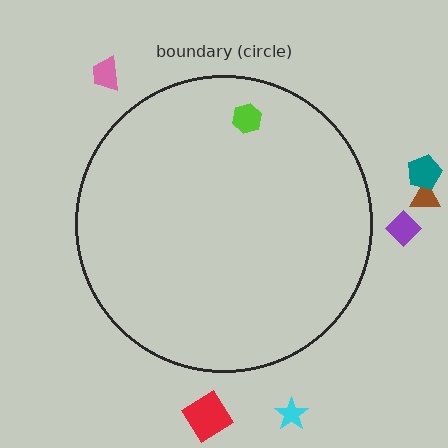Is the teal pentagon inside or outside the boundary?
Outside.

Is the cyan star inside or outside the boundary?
Outside.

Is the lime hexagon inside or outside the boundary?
Inside.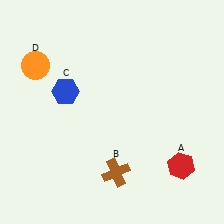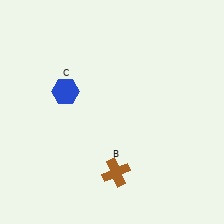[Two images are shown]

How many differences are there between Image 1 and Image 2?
There are 2 differences between the two images.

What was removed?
The red hexagon (A), the orange circle (D) were removed in Image 2.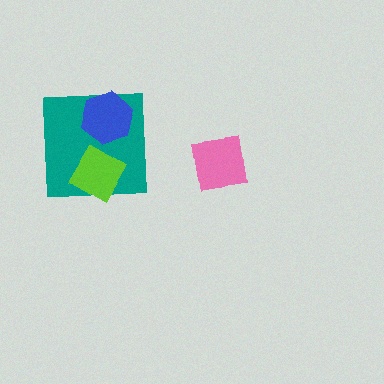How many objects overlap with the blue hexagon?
1 object overlaps with the blue hexagon.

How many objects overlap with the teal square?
2 objects overlap with the teal square.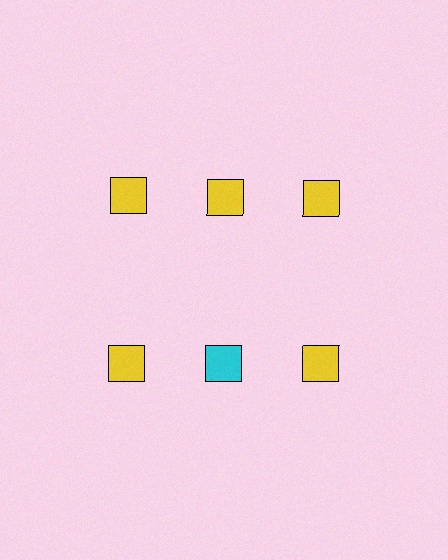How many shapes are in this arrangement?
There are 6 shapes arranged in a grid pattern.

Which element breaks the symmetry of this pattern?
The cyan square in the second row, second from left column breaks the symmetry. All other shapes are yellow squares.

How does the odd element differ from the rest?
It has a different color: cyan instead of yellow.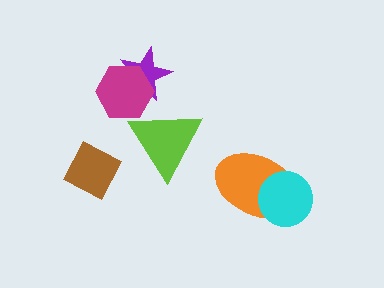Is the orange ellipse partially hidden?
Yes, it is partially covered by another shape.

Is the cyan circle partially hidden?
No, no other shape covers it.